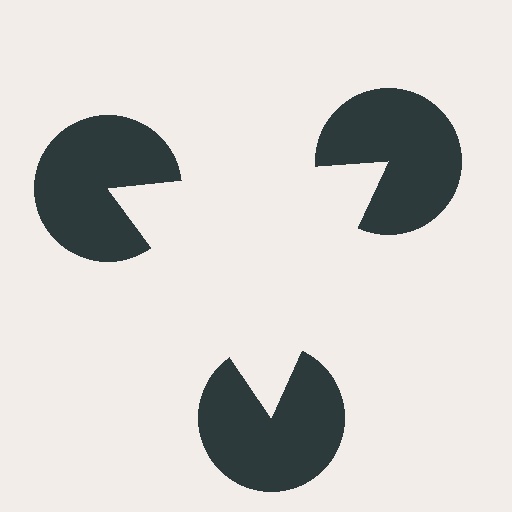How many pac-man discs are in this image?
There are 3 — one at each vertex of the illusory triangle.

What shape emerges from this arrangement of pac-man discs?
An illusory triangle — its edges are inferred from the aligned wedge cuts in the pac-man discs, not physically drawn.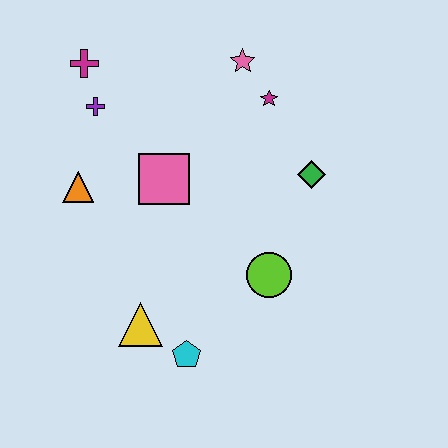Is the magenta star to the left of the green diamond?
Yes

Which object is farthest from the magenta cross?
The cyan pentagon is farthest from the magenta cross.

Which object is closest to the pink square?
The orange triangle is closest to the pink square.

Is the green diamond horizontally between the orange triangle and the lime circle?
No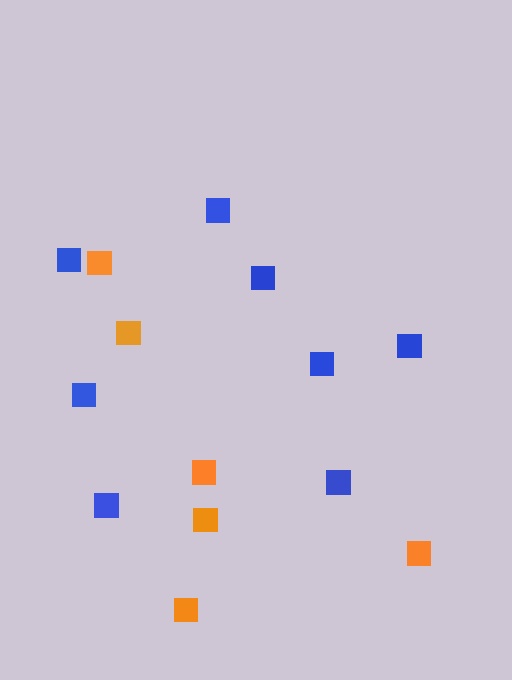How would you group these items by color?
There are 2 groups: one group of orange squares (6) and one group of blue squares (8).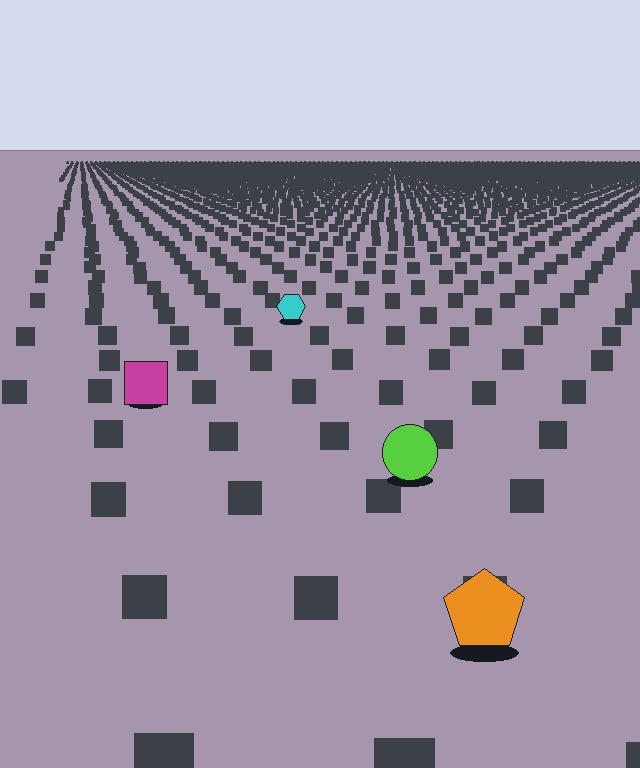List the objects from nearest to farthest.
From nearest to farthest: the orange pentagon, the lime circle, the magenta square, the cyan hexagon.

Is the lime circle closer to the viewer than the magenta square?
Yes. The lime circle is closer — you can tell from the texture gradient: the ground texture is coarser near it.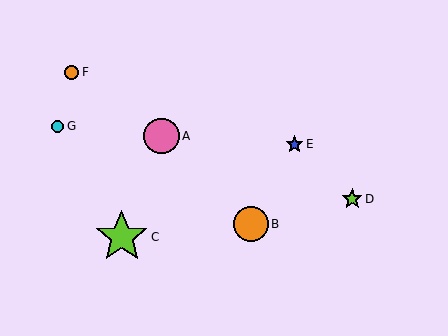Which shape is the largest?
The lime star (labeled C) is the largest.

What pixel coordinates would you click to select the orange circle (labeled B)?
Click at (251, 224) to select the orange circle B.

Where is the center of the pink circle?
The center of the pink circle is at (162, 136).